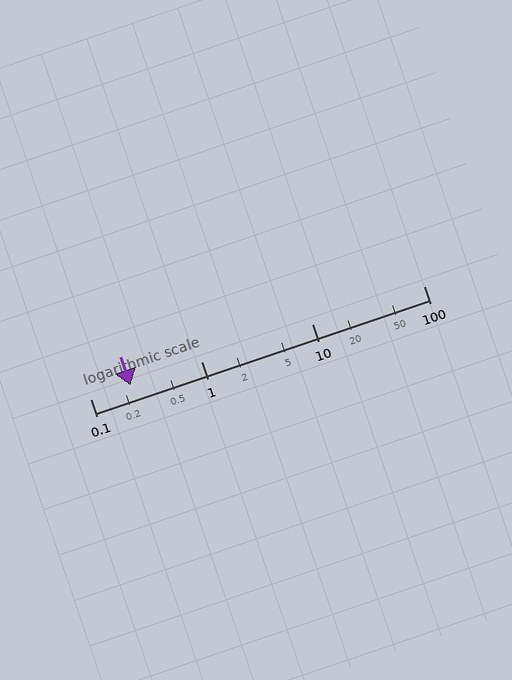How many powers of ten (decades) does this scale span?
The scale spans 3 decades, from 0.1 to 100.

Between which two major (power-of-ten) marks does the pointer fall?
The pointer is between 0.1 and 1.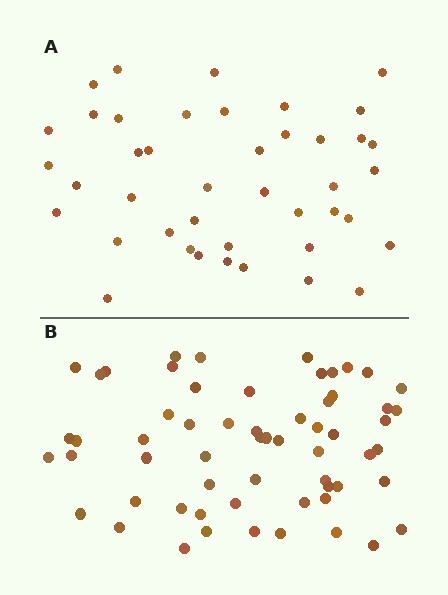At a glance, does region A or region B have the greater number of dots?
Region B (the bottom region) has more dots.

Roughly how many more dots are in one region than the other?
Region B has approximately 20 more dots than region A.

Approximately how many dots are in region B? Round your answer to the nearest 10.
About 60 dots.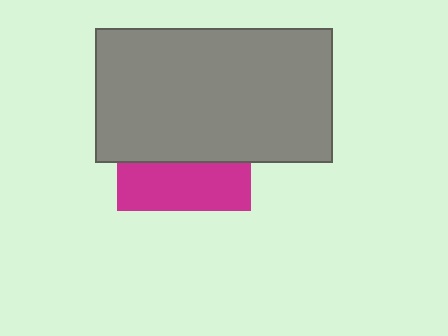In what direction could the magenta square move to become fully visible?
The magenta square could move down. That would shift it out from behind the gray rectangle entirely.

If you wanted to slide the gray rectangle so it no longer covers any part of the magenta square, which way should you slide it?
Slide it up — that is the most direct way to separate the two shapes.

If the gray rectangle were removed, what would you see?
You would see the complete magenta square.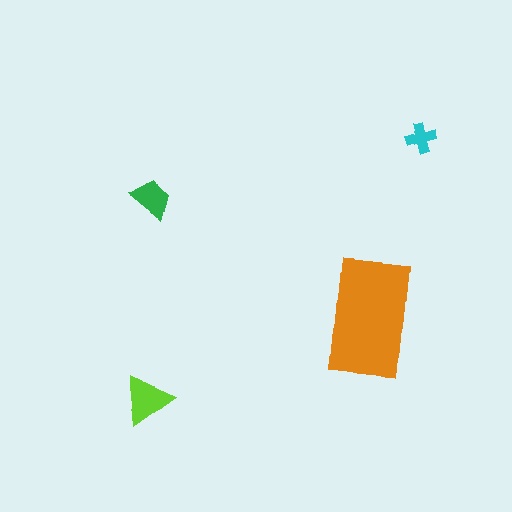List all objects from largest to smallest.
The orange rectangle, the lime triangle, the green trapezoid, the cyan cross.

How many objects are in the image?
There are 4 objects in the image.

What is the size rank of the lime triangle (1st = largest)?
2nd.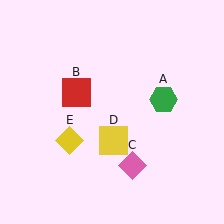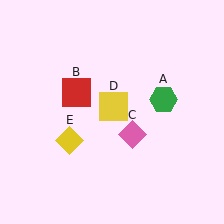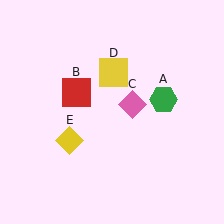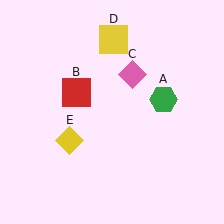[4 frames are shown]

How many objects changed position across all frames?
2 objects changed position: pink diamond (object C), yellow square (object D).